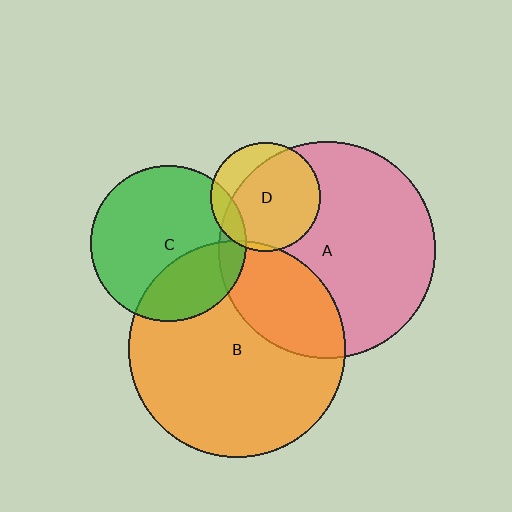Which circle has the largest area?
Circle B (orange).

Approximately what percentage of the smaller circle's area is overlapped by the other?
Approximately 10%.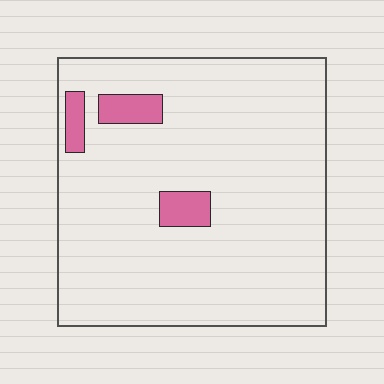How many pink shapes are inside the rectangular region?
3.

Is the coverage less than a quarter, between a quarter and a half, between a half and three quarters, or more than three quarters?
Less than a quarter.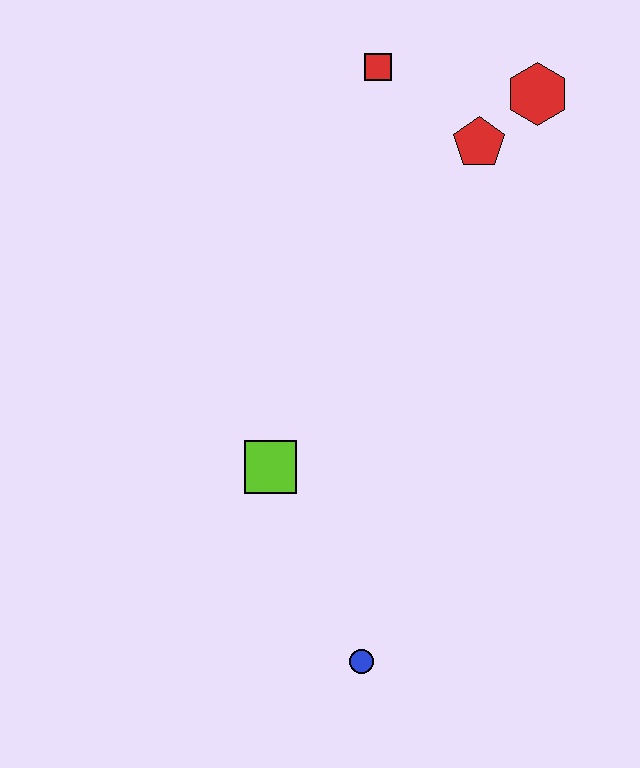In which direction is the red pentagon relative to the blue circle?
The red pentagon is above the blue circle.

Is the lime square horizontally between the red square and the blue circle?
No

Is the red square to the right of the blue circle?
Yes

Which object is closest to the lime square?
The blue circle is closest to the lime square.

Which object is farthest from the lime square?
The red hexagon is farthest from the lime square.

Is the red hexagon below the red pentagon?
No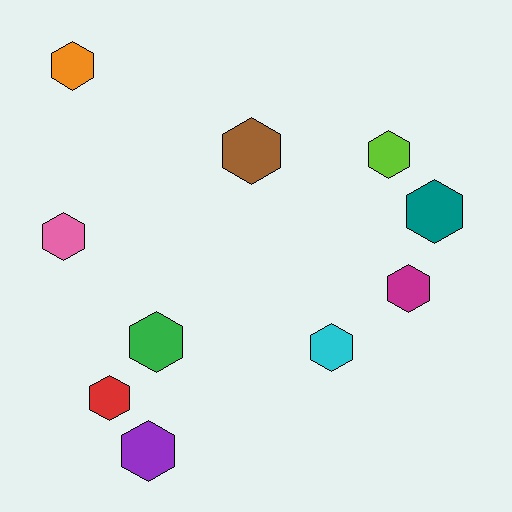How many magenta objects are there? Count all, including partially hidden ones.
There is 1 magenta object.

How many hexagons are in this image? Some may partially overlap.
There are 10 hexagons.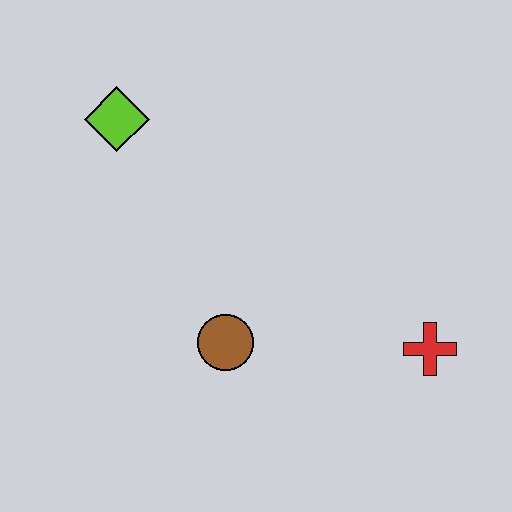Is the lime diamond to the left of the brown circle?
Yes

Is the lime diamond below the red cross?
No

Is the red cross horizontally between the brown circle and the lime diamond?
No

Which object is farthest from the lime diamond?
The red cross is farthest from the lime diamond.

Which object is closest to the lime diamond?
The brown circle is closest to the lime diamond.